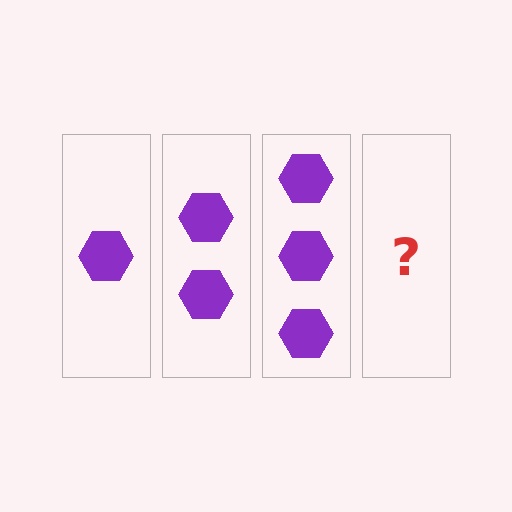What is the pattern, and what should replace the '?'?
The pattern is that each step adds one more hexagon. The '?' should be 4 hexagons.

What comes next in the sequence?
The next element should be 4 hexagons.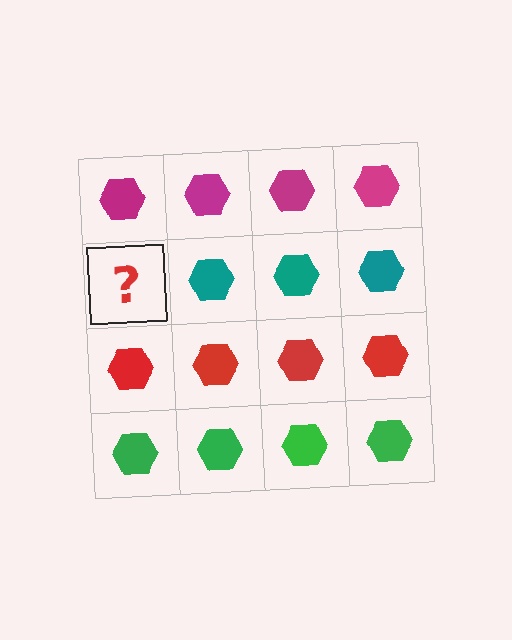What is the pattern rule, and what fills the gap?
The rule is that each row has a consistent color. The gap should be filled with a teal hexagon.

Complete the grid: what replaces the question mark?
The question mark should be replaced with a teal hexagon.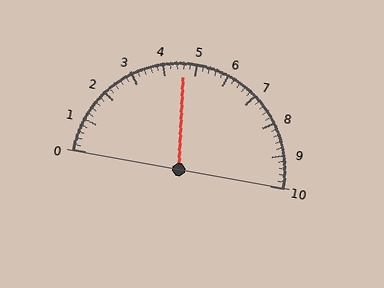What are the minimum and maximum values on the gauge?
The gauge ranges from 0 to 10.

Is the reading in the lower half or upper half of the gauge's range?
The reading is in the lower half of the range (0 to 10).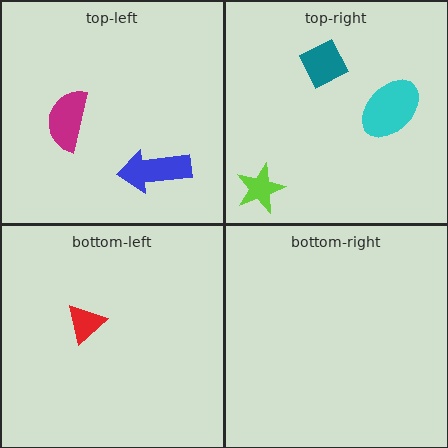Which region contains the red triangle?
The bottom-left region.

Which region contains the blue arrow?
The top-left region.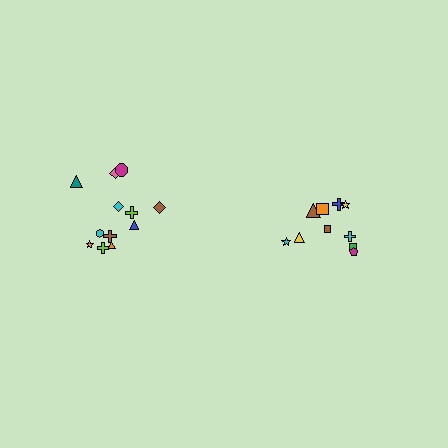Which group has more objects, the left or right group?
The left group.